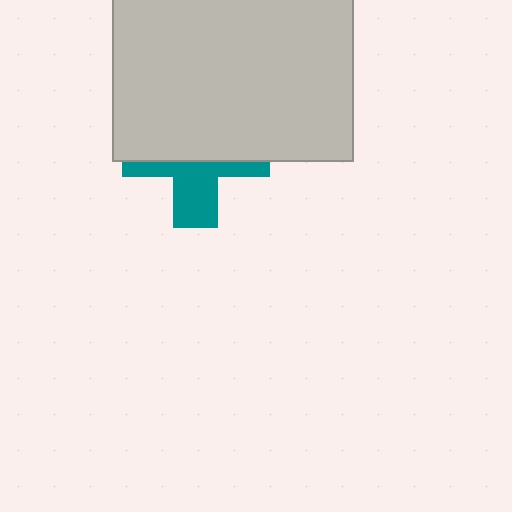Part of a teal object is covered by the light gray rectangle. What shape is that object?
It is a cross.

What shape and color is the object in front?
The object in front is a light gray rectangle.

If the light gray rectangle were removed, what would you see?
You would see the complete teal cross.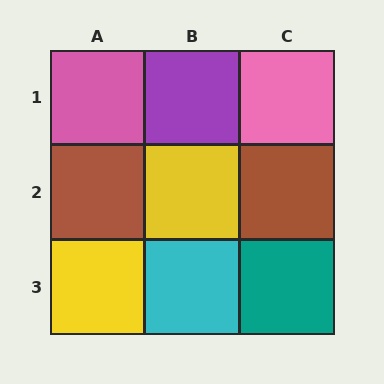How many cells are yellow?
2 cells are yellow.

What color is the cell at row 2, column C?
Brown.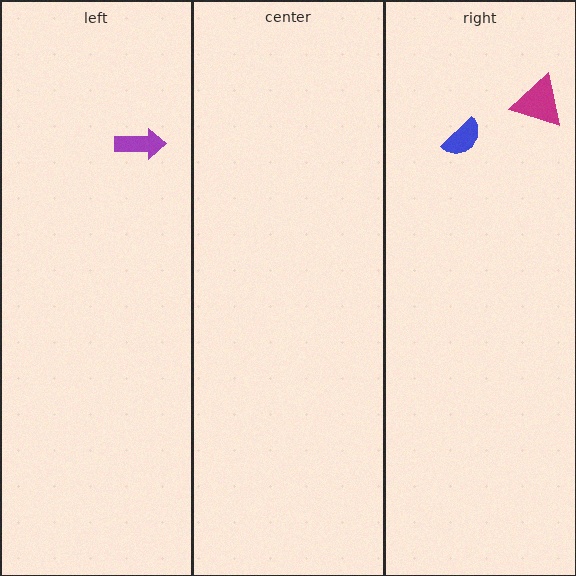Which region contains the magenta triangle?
The right region.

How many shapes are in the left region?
1.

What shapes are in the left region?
The purple arrow.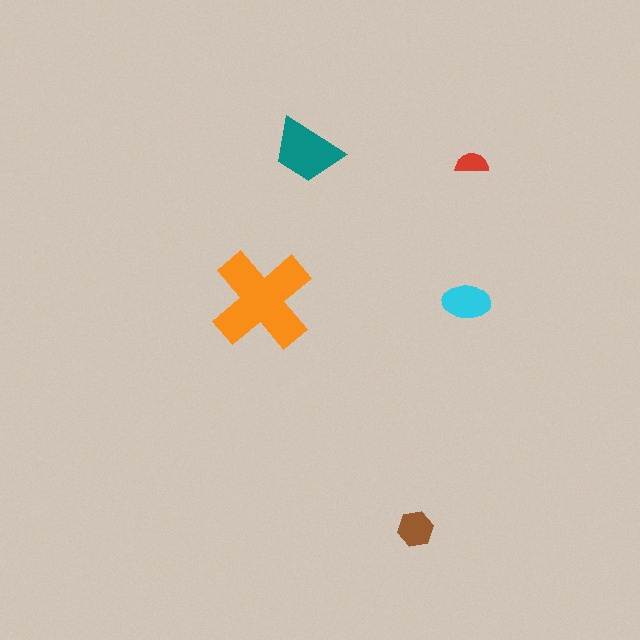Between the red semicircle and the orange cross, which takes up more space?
The orange cross.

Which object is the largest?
The orange cross.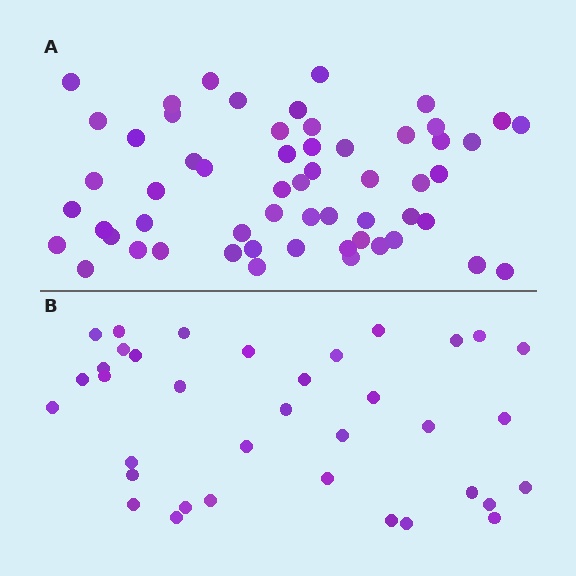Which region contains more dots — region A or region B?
Region A (the top region) has more dots.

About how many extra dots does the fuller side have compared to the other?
Region A has approximately 20 more dots than region B.